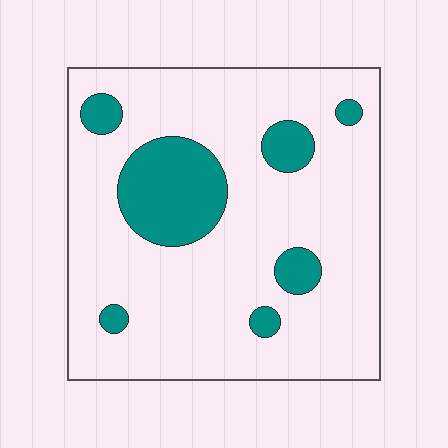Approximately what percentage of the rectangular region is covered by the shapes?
Approximately 15%.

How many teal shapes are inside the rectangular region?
7.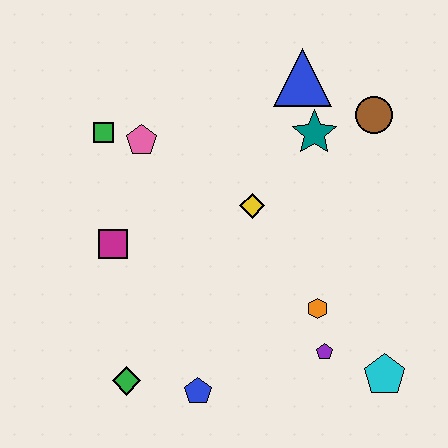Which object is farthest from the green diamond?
The brown circle is farthest from the green diamond.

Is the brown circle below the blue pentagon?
No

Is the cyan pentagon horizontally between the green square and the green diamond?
No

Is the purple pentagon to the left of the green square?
No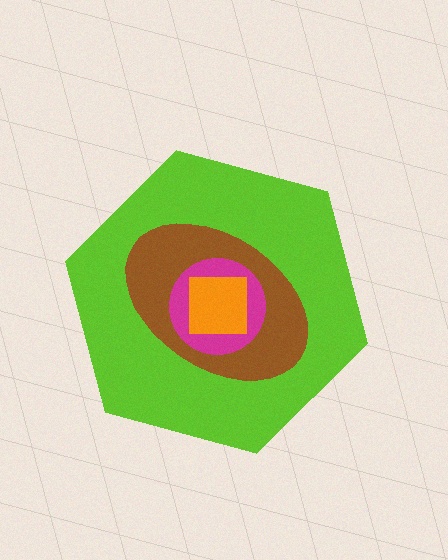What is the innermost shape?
The orange square.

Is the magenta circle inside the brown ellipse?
Yes.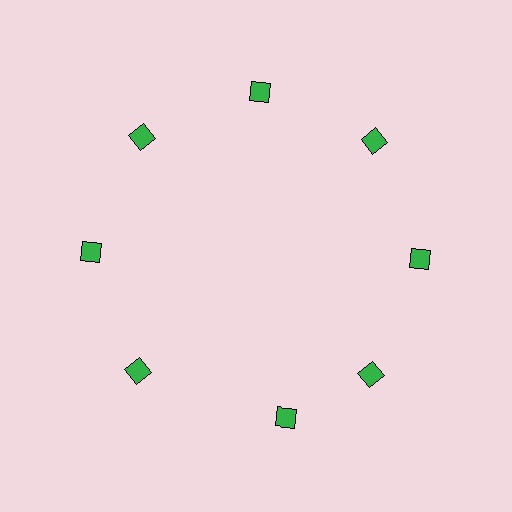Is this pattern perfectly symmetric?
No. The 8 green diamonds are arranged in a ring, but one element near the 6 o'clock position is rotated out of alignment along the ring, breaking the 8-fold rotational symmetry.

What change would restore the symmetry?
The symmetry would be restored by rotating it back into even spacing with its neighbors so that all 8 diamonds sit at equal angles and equal distance from the center.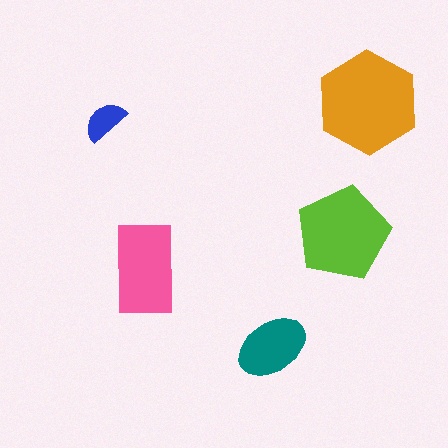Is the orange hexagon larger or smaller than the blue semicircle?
Larger.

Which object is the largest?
The orange hexagon.